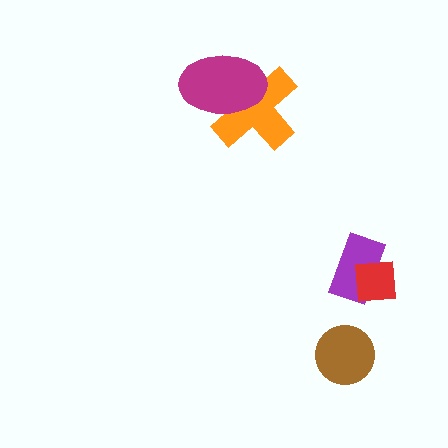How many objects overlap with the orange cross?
1 object overlaps with the orange cross.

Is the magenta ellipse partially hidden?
No, no other shape covers it.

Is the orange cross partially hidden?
Yes, it is partially covered by another shape.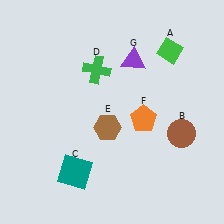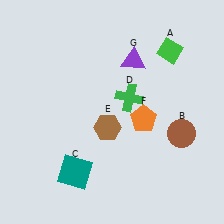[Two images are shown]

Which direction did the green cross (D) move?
The green cross (D) moved right.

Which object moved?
The green cross (D) moved right.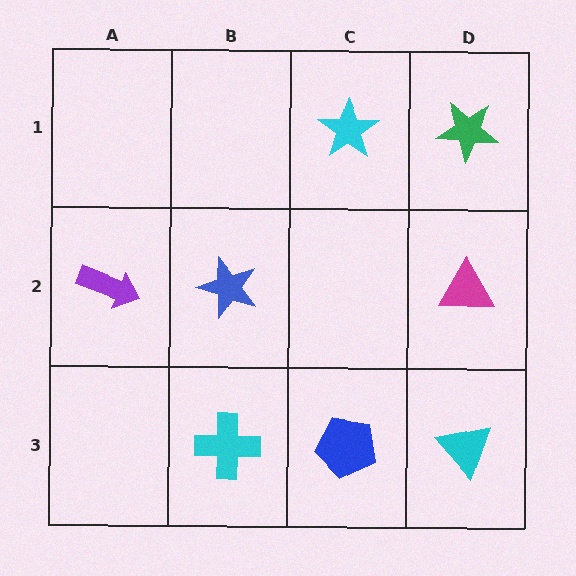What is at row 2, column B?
A blue star.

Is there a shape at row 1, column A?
No, that cell is empty.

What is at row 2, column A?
A purple arrow.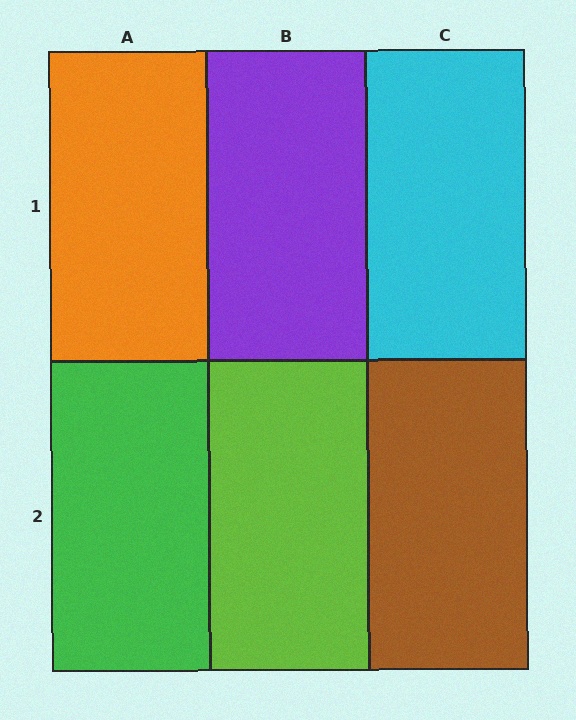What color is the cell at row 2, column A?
Green.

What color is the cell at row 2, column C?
Brown.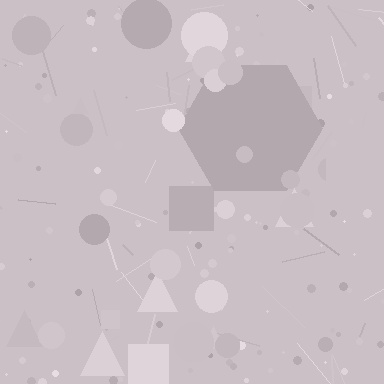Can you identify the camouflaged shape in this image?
The camouflaged shape is a hexagon.